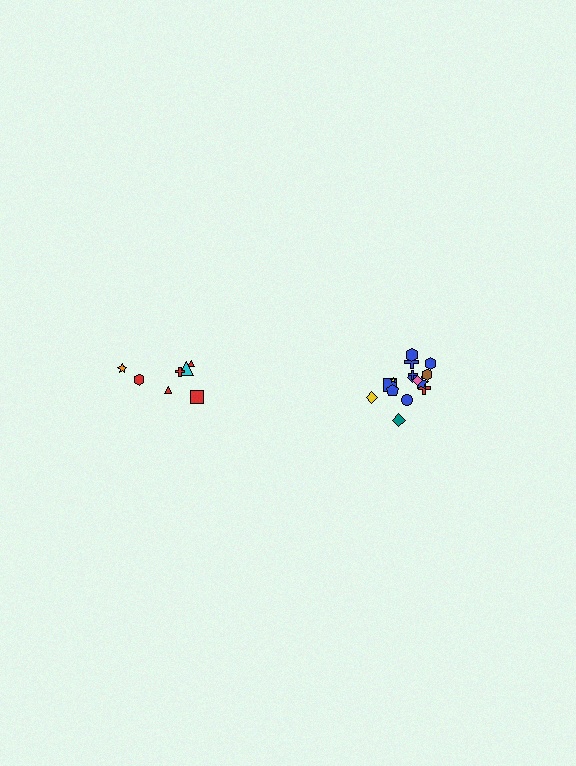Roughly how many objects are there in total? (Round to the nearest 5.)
Roughly 20 objects in total.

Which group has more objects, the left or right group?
The right group.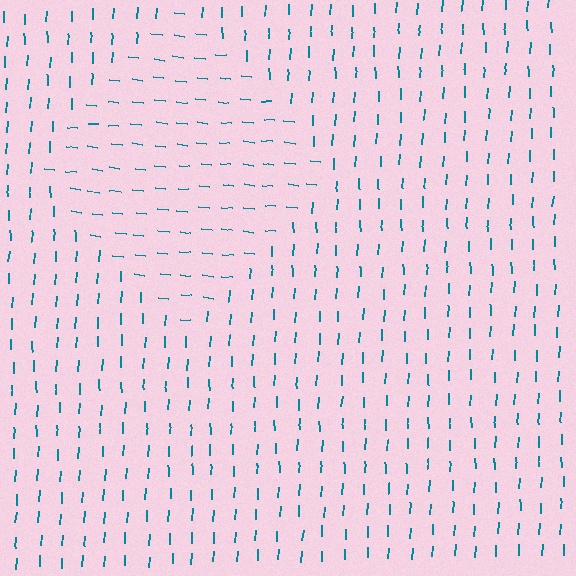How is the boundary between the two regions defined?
The boundary is defined purely by a change in line orientation (approximately 87 degrees difference). All lines are the same color and thickness.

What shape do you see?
I see a diamond.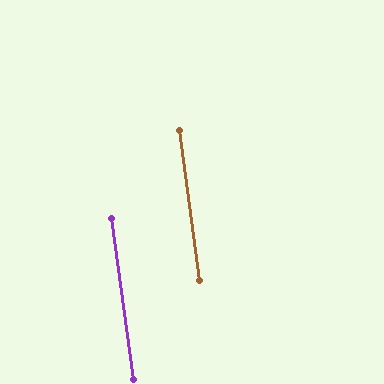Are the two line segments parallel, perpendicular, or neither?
Parallel — their directions differ by only 0.1°.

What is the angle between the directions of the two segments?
Approximately 0 degrees.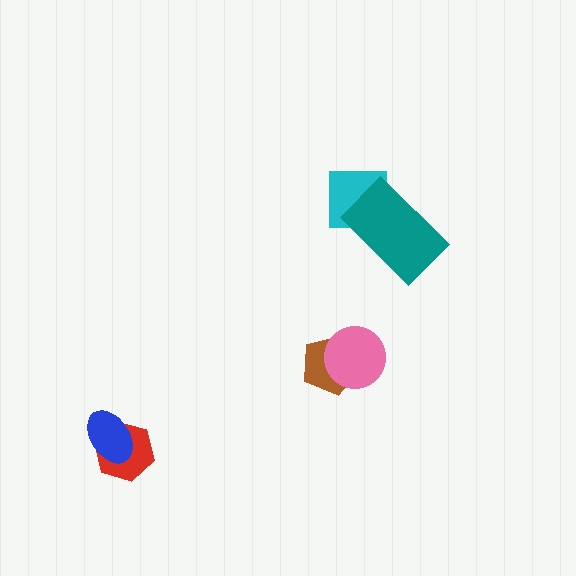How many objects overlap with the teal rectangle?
1 object overlaps with the teal rectangle.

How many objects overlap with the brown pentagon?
1 object overlaps with the brown pentagon.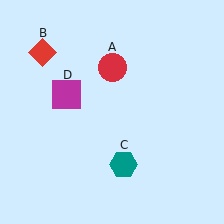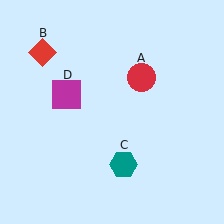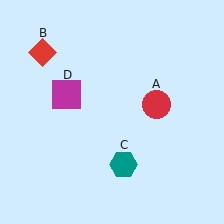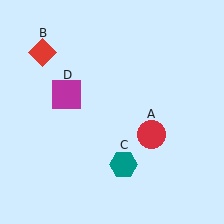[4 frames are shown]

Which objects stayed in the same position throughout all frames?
Red diamond (object B) and teal hexagon (object C) and magenta square (object D) remained stationary.